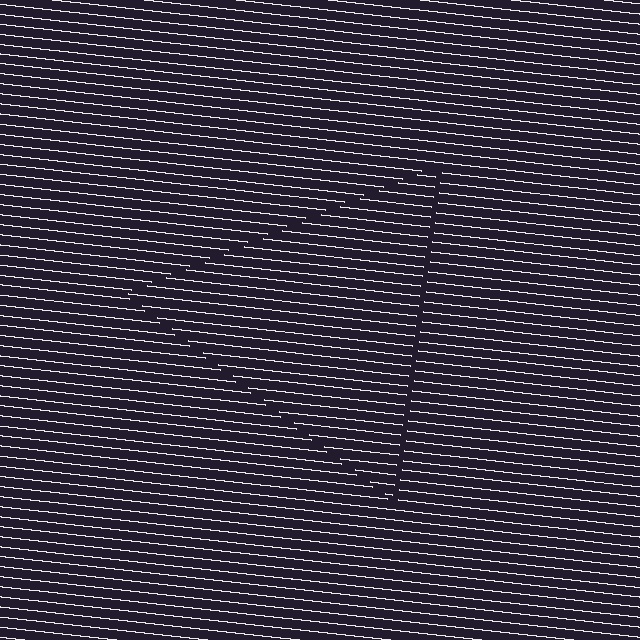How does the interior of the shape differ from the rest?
The interior of the shape contains the same grating, shifted by half a period — the contour is defined by the phase discontinuity where line-ends from the inner and outer gratings abut.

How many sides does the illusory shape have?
3 sides — the line-ends trace a triangle.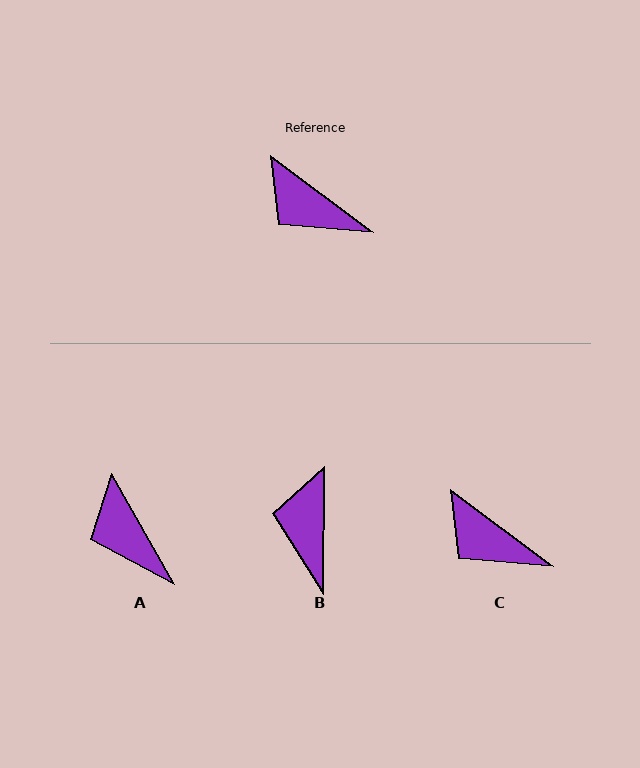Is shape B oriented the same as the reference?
No, it is off by about 54 degrees.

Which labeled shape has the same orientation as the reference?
C.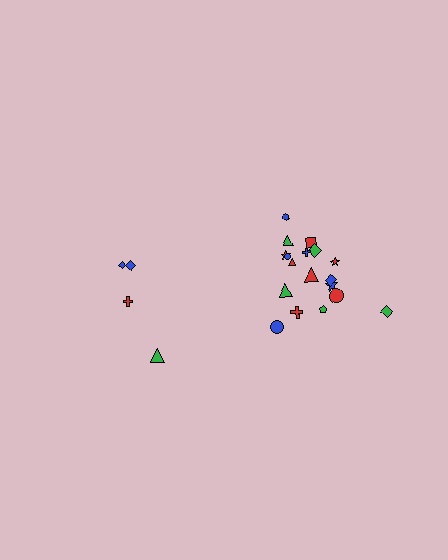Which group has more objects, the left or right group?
The right group.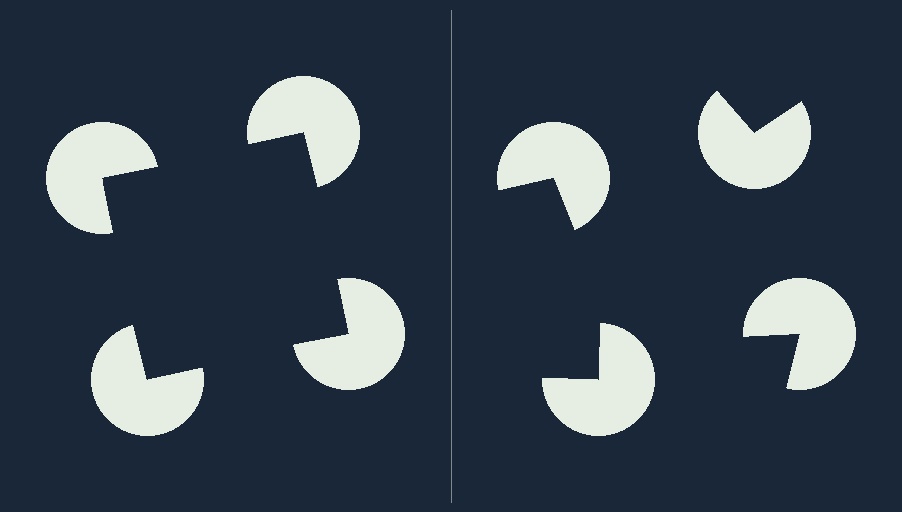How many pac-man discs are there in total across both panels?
8 — 4 on each side.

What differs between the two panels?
The pac-man discs are positioned identically on both sides; only the wedge orientations differ. On the left they align to a square; on the right they are misaligned.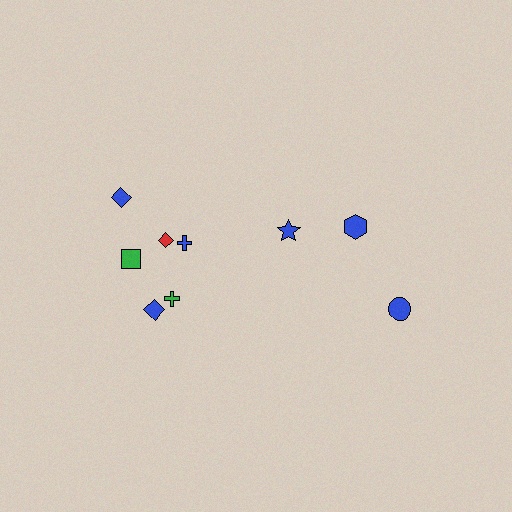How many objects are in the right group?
There are 3 objects.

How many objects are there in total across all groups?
There are 9 objects.